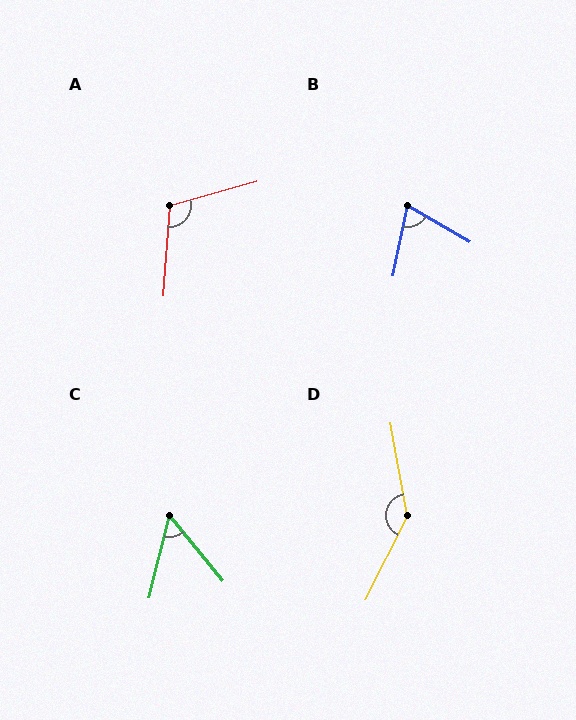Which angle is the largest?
D, at approximately 143 degrees.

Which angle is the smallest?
C, at approximately 53 degrees.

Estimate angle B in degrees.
Approximately 71 degrees.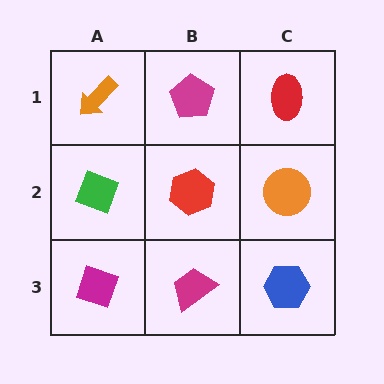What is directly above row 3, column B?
A red hexagon.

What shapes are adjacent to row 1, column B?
A red hexagon (row 2, column B), an orange arrow (row 1, column A), a red ellipse (row 1, column C).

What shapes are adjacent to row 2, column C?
A red ellipse (row 1, column C), a blue hexagon (row 3, column C), a red hexagon (row 2, column B).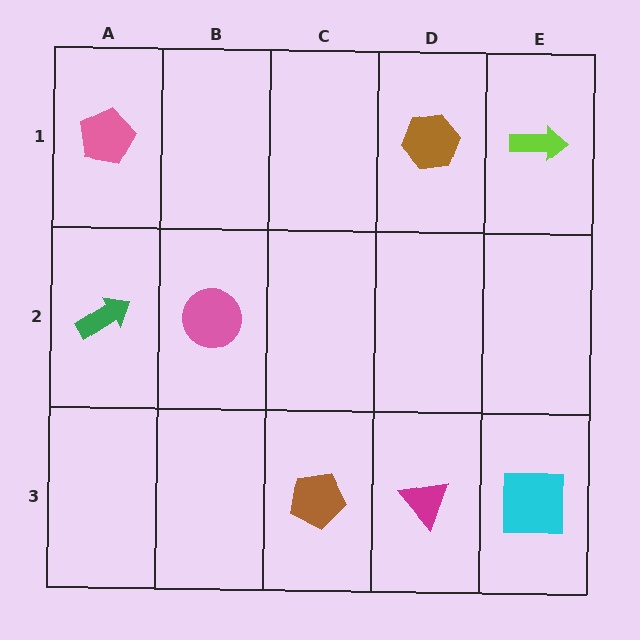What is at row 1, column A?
A pink pentagon.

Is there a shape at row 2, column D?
No, that cell is empty.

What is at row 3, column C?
A brown pentagon.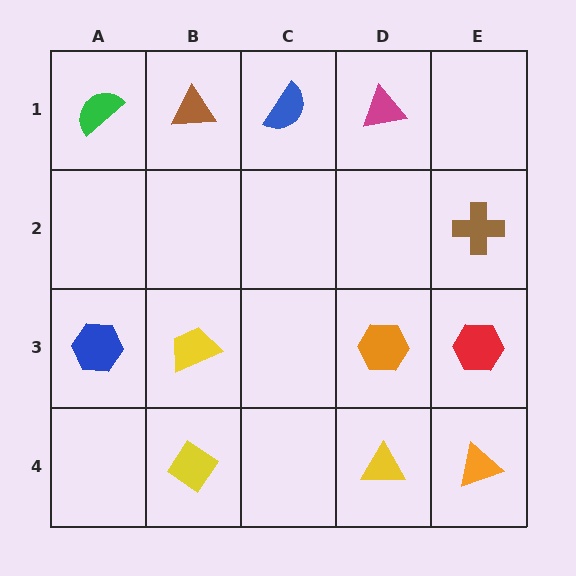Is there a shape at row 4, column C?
No, that cell is empty.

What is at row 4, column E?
An orange triangle.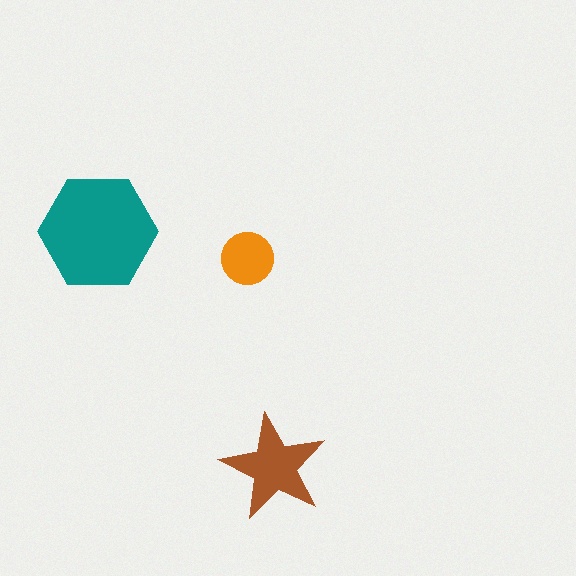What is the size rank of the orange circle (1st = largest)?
3rd.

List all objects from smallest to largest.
The orange circle, the brown star, the teal hexagon.